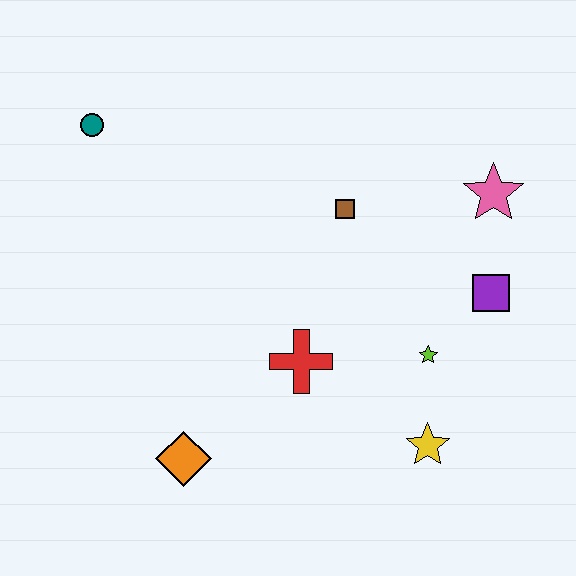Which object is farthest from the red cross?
The teal circle is farthest from the red cross.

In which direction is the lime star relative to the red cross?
The lime star is to the right of the red cross.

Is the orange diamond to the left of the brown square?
Yes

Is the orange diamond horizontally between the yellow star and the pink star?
No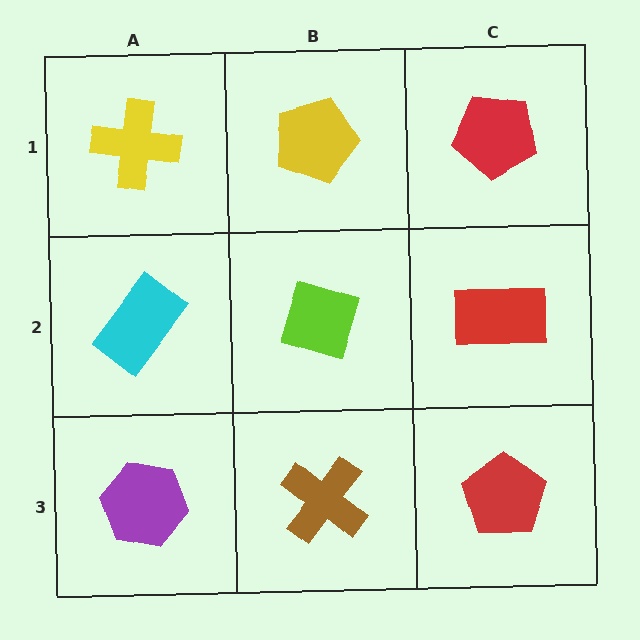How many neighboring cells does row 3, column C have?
2.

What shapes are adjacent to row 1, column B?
A lime diamond (row 2, column B), a yellow cross (row 1, column A), a red pentagon (row 1, column C).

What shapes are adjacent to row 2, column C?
A red pentagon (row 1, column C), a red pentagon (row 3, column C), a lime diamond (row 2, column B).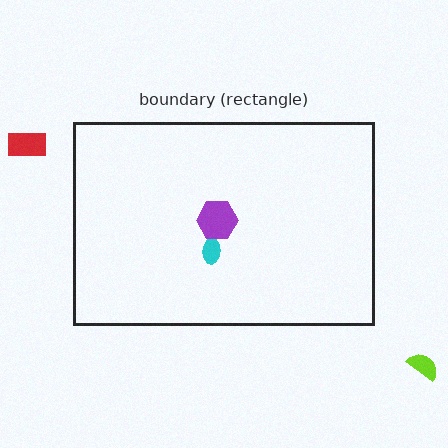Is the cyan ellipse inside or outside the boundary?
Inside.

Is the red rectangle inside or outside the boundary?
Outside.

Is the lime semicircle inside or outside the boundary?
Outside.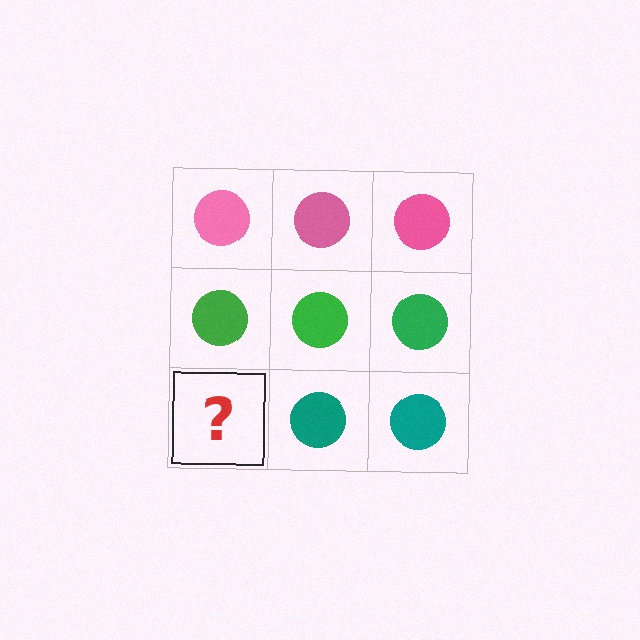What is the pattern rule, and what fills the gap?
The rule is that each row has a consistent color. The gap should be filled with a teal circle.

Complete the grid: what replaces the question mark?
The question mark should be replaced with a teal circle.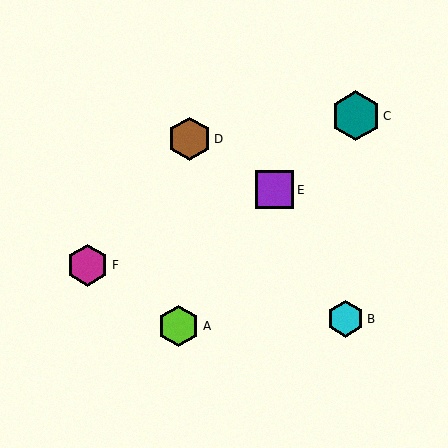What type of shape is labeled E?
Shape E is a purple square.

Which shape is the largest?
The teal hexagon (labeled C) is the largest.